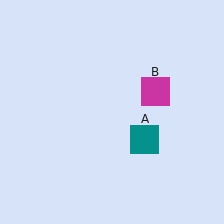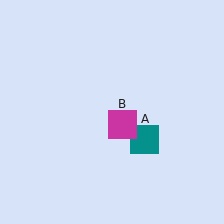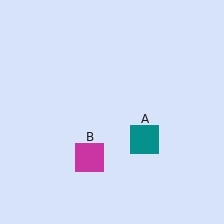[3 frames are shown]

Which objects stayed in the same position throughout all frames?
Teal square (object A) remained stationary.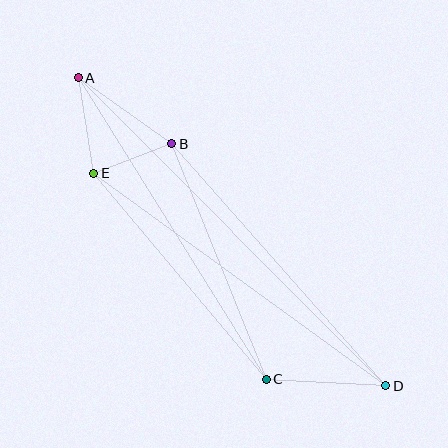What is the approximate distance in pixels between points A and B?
The distance between A and B is approximately 114 pixels.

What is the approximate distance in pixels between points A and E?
The distance between A and E is approximately 96 pixels.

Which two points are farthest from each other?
Points A and D are farthest from each other.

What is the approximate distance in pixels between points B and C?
The distance between B and C is approximately 254 pixels.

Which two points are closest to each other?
Points B and E are closest to each other.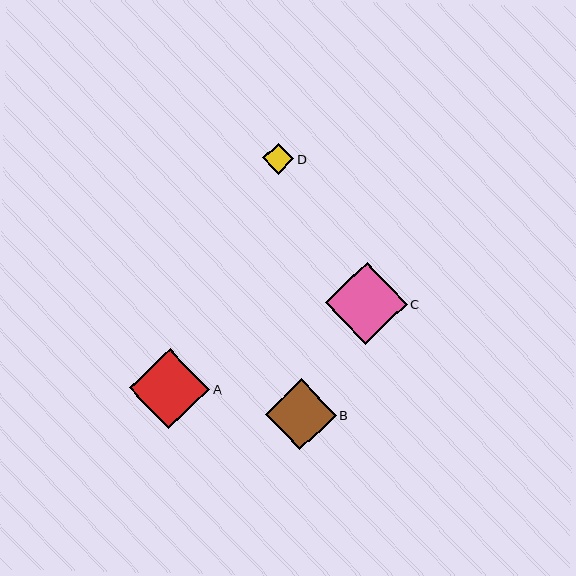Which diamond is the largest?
Diamond C is the largest with a size of approximately 82 pixels.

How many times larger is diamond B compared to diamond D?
Diamond B is approximately 2.3 times the size of diamond D.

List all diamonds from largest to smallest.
From largest to smallest: C, A, B, D.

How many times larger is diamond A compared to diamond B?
Diamond A is approximately 1.1 times the size of diamond B.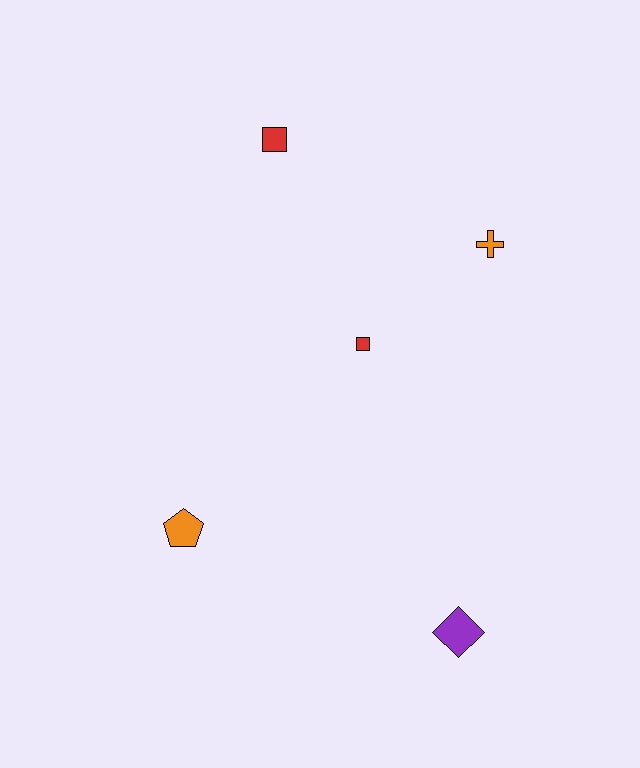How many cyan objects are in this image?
There are no cyan objects.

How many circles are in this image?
There are no circles.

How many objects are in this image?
There are 5 objects.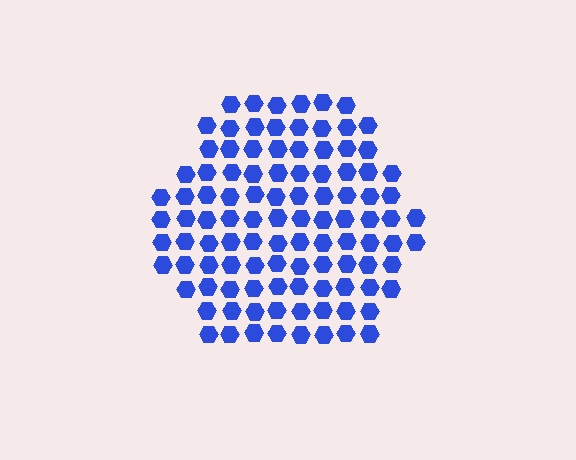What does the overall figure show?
The overall figure shows a hexagon.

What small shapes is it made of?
It is made of small hexagons.